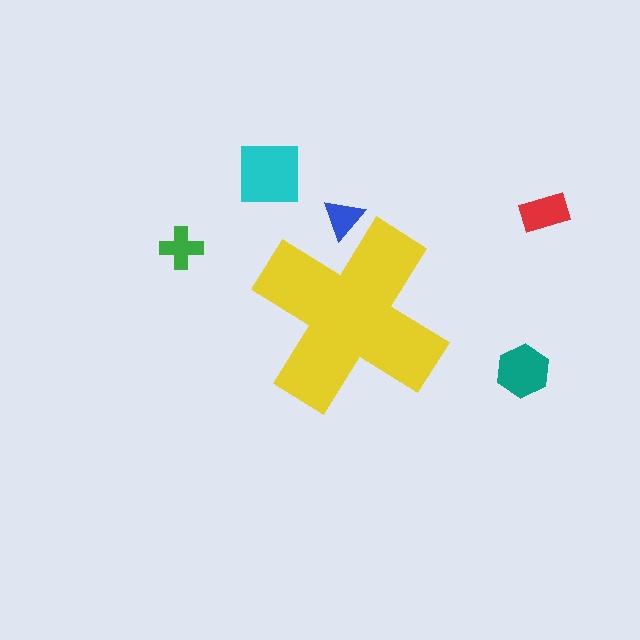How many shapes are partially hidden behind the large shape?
1 shape is partially hidden.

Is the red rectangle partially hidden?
No, the red rectangle is fully visible.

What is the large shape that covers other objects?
A yellow cross.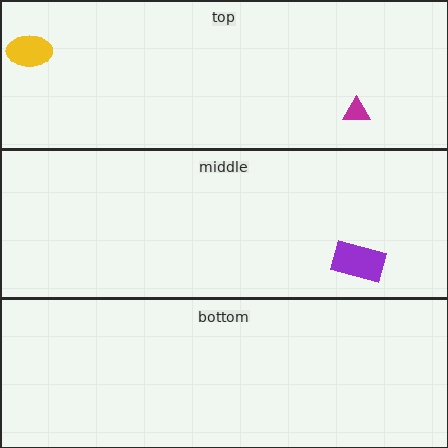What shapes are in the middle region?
The purple rectangle.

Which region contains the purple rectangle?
The middle region.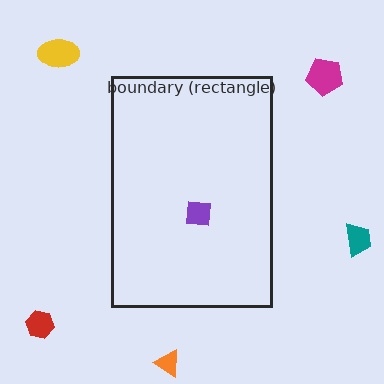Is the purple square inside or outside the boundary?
Inside.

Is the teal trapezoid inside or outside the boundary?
Outside.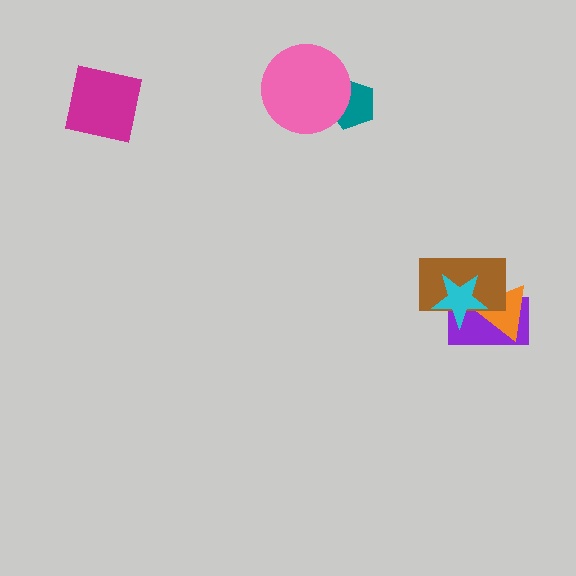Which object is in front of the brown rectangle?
The cyan star is in front of the brown rectangle.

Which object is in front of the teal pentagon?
The pink circle is in front of the teal pentagon.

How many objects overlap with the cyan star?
3 objects overlap with the cyan star.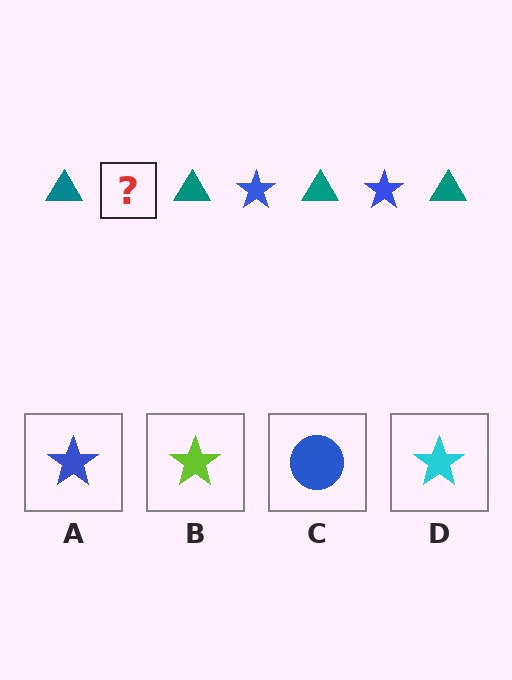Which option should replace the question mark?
Option A.